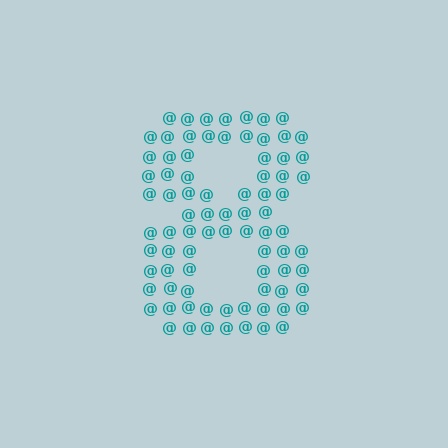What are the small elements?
The small elements are at signs.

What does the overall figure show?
The overall figure shows the digit 8.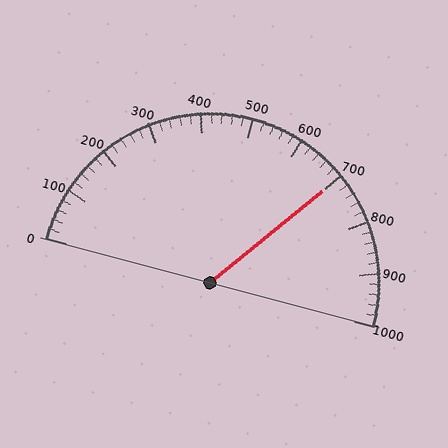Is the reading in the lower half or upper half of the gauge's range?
The reading is in the upper half of the range (0 to 1000).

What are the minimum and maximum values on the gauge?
The gauge ranges from 0 to 1000.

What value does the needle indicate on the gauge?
The needle indicates approximately 700.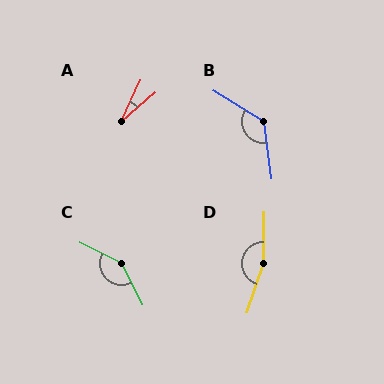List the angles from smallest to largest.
A (25°), B (130°), C (143°), D (162°).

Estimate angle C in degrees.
Approximately 143 degrees.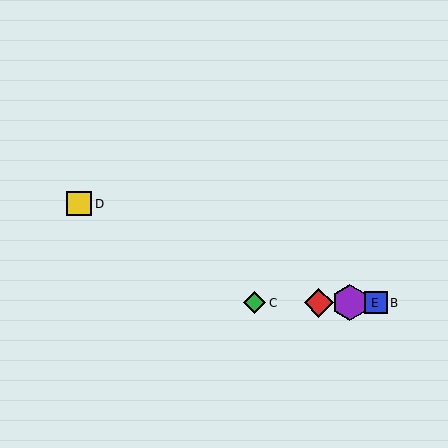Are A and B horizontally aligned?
Yes, both are at y≈303.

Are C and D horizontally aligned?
No, C is at y≈303 and D is at y≈204.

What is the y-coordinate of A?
Object A is at y≈303.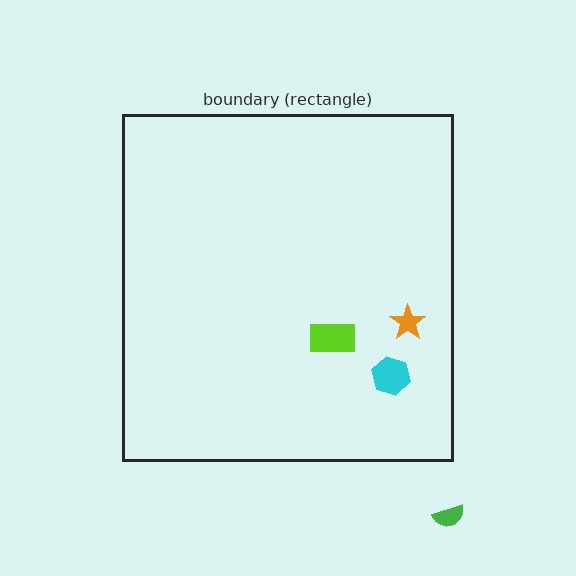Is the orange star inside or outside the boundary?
Inside.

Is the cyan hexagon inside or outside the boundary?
Inside.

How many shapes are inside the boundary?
3 inside, 1 outside.